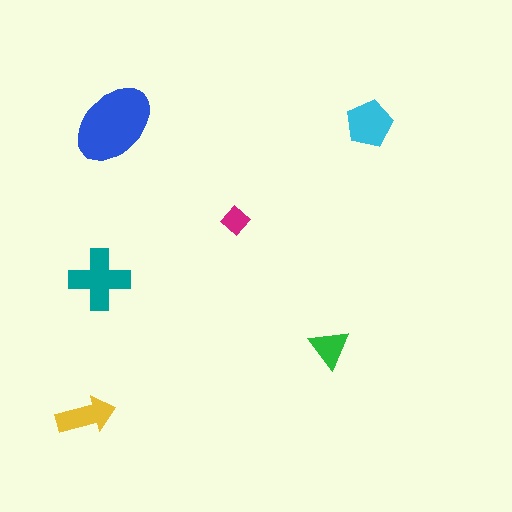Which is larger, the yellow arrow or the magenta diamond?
The yellow arrow.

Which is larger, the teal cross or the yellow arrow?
The teal cross.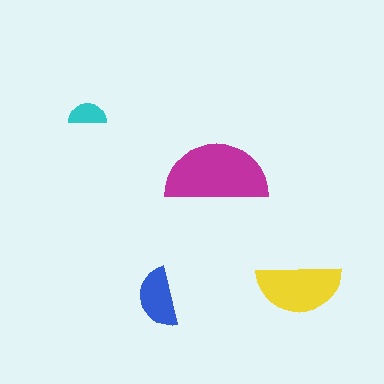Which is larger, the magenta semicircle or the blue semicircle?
The magenta one.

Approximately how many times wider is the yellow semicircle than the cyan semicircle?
About 2 times wider.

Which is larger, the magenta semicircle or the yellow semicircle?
The magenta one.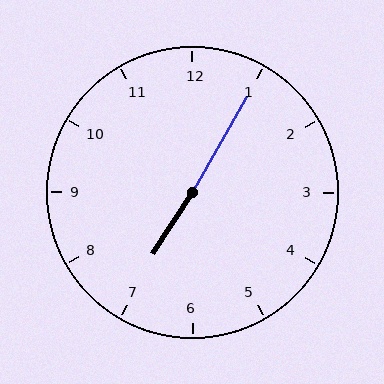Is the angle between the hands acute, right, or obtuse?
It is obtuse.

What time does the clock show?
7:05.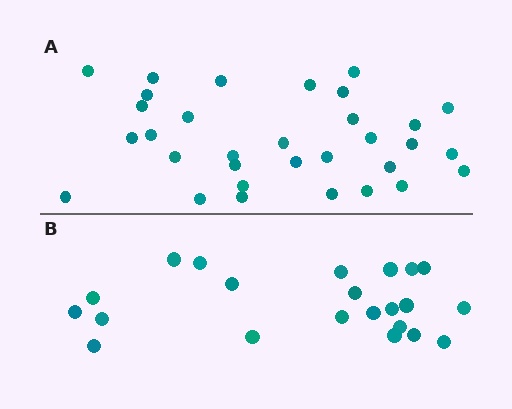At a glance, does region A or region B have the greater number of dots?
Region A (the top region) has more dots.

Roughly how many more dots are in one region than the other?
Region A has roughly 10 or so more dots than region B.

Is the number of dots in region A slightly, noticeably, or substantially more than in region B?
Region A has substantially more. The ratio is roughly 1.5 to 1.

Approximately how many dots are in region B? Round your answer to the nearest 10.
About 20 dots. (The exact count is 22, which rounds to 20.)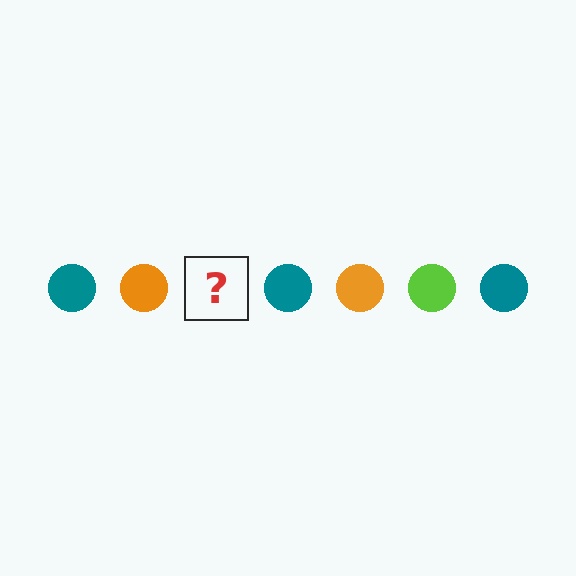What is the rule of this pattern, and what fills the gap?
The rule is that the pattern cycles through teal, orange, lime circles. The gap should be filled with a lime circle.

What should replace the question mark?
The question mark should be replaced with a lime circle.